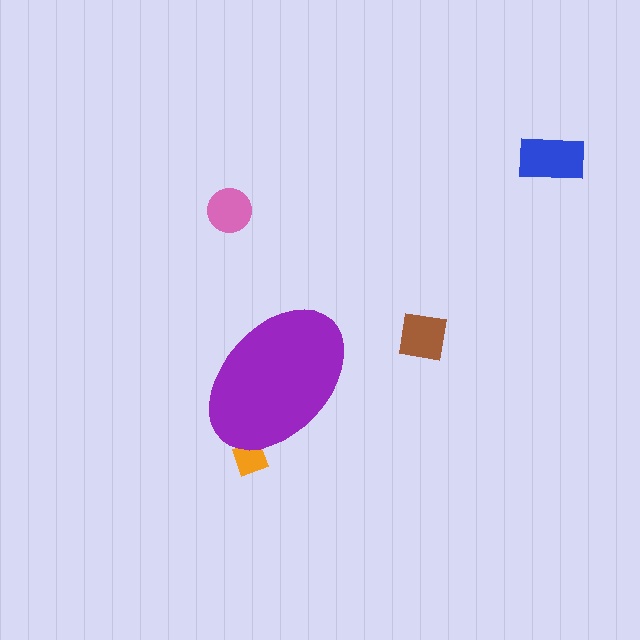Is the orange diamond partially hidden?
Yes, the orange diamond is partially hidden behind the purple ellipse.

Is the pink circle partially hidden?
No, the pink circle is fully visible.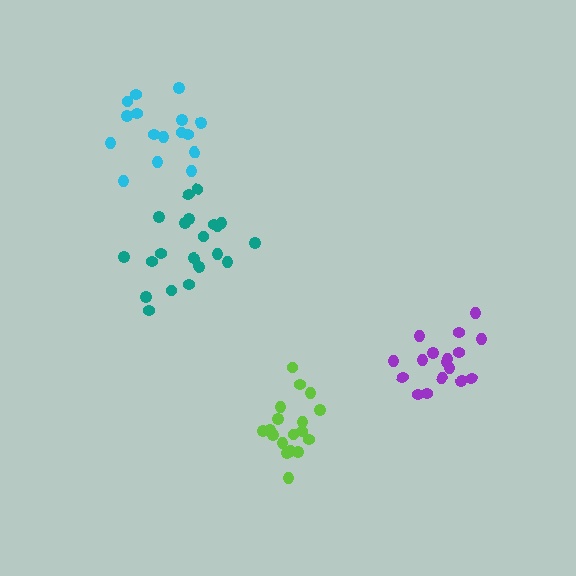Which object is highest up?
The cyan cluster is topmost.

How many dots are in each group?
Group 1: 17 dots, Group 2: 16 dots, Group 3: 18 dots, Group 4: 21 dots (72 total).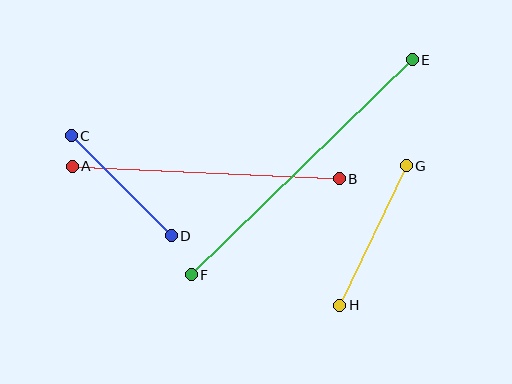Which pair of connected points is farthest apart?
Points E and F are farthest apart.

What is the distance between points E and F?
The distance is approximately 308 pixels.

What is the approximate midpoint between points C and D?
The midpoint is at approximately (121, 186) pixels.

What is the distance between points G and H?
The distance is approximately 154 pixels.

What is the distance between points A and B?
The distance is approximately 267 pixels.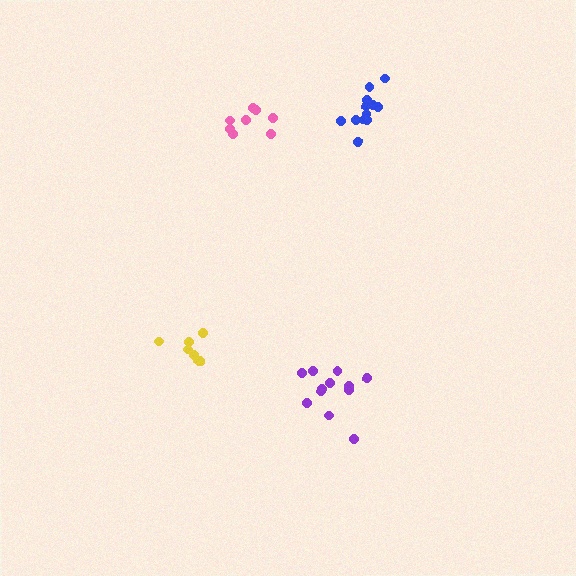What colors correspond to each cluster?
The clusters are colored: yellow, blue, purple, pink.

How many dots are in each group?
Group 1: 7 dots, Group 2: 12 dots, Group 3: 12 dots, Group 4: 8 dots (39 total).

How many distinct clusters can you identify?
There are 4 distinct clusters.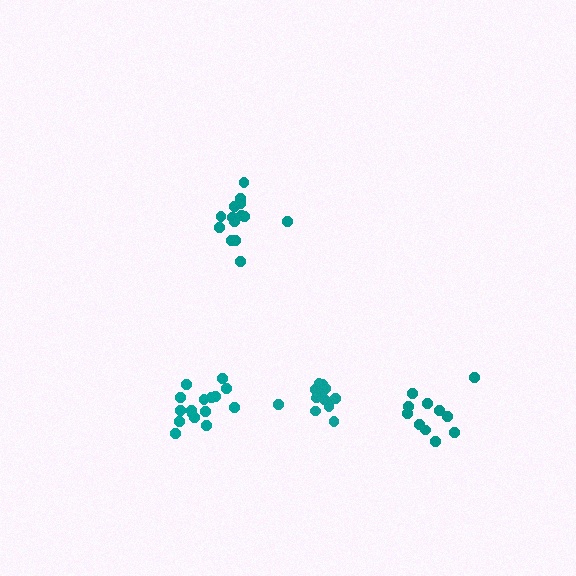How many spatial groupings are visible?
There are 4 spatial groupings.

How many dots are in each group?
Group 1: 14 dots, Group 2: 13 dots, Group 3: 11 dots, Group 4: 16 dots (54 total).